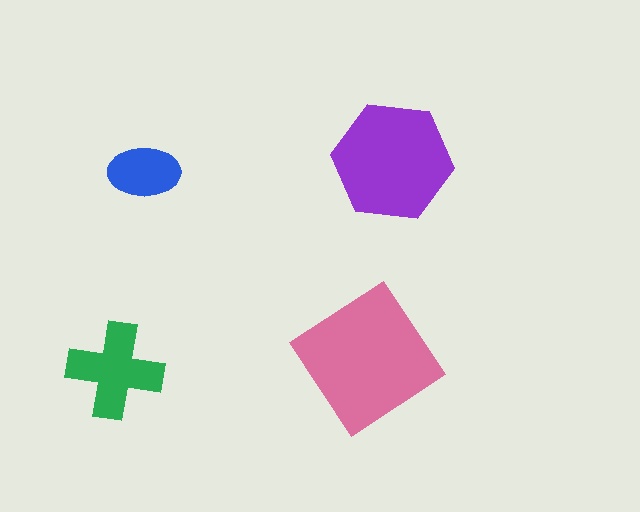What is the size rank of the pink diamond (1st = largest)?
1st.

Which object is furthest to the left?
The green cross is leftmost.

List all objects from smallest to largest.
The blue ellipse, the green cross, the purple hexagon, the pink diamond.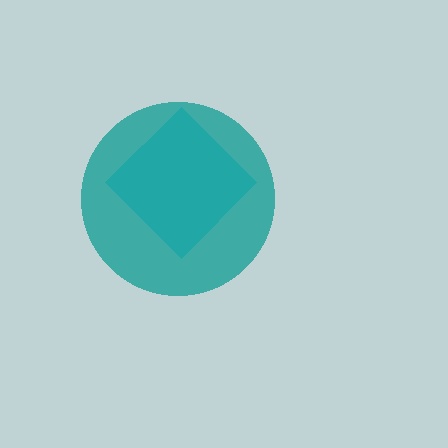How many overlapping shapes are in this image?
There are 2 overlapping shapes in the image.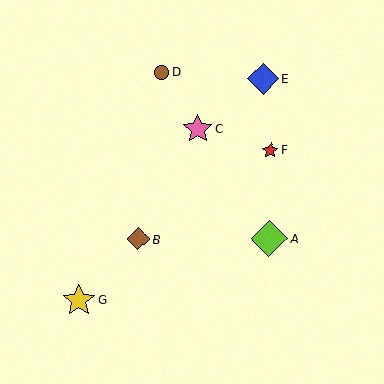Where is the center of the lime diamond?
The center of the lime diamond is at (269, 239).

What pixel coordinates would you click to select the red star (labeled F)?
Click at (271, 150) to select the red star F.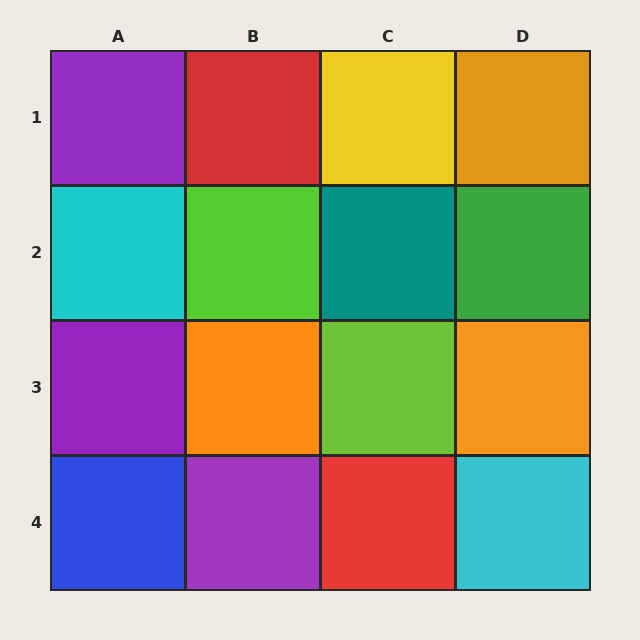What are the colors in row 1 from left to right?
Purple, red, yellow, orange.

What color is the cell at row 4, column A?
Blue.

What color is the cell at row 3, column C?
Lime.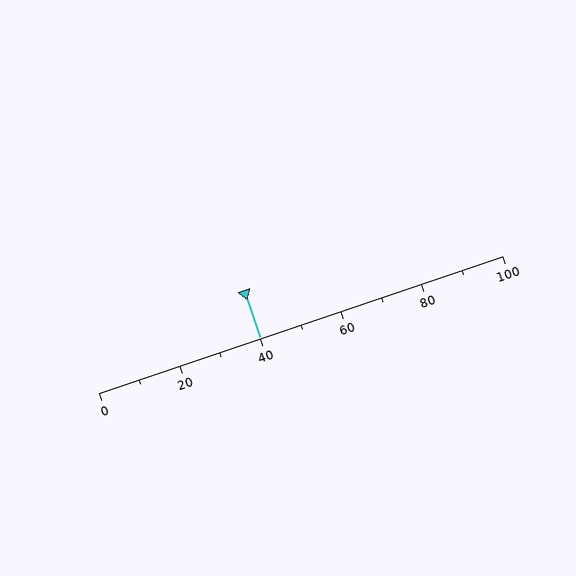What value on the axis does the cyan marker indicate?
The marker indicates approximately 40.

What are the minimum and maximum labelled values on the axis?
The axis runs from 0 to 100.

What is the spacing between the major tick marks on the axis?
The major ticks are spaced 20 apart.